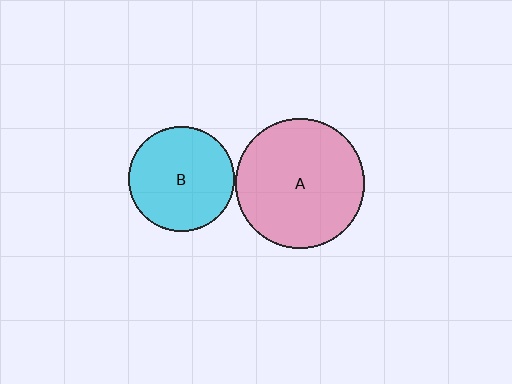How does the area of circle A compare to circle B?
Approximately 1.5 times.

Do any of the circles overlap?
No, none of the circles overlap.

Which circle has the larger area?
Circle A (pink).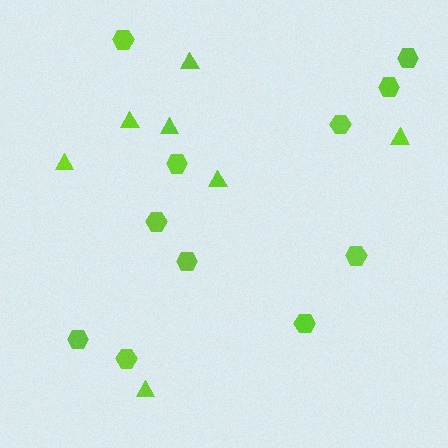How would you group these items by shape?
There are 2 groups: one group of hexagons (11) and one group of triangles (7).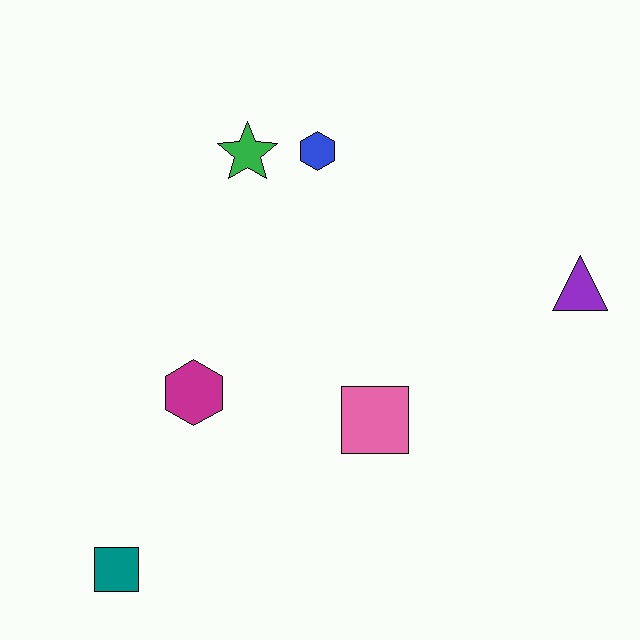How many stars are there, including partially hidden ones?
There is 1 star.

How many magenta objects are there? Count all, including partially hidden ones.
There is 1 magenta object.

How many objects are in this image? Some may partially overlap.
There are 6 objects.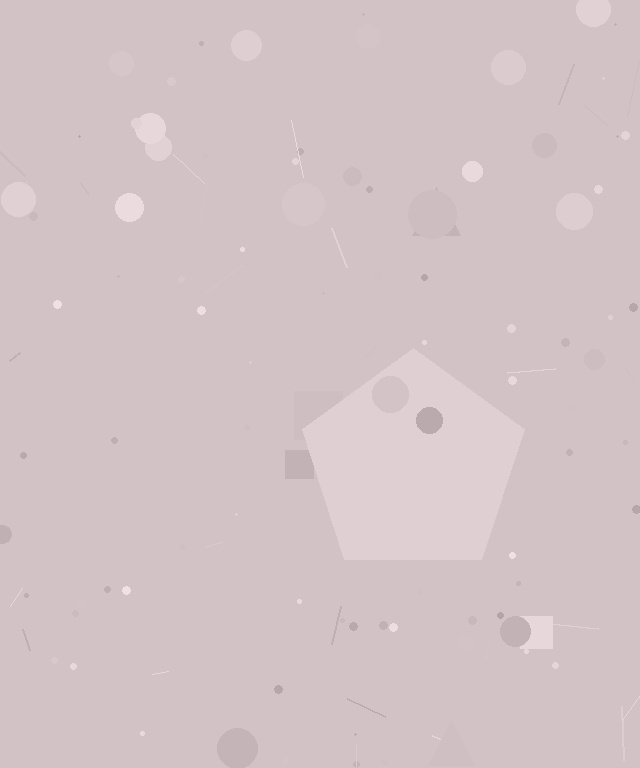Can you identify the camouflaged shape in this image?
The camouflaged shape is a pentagon.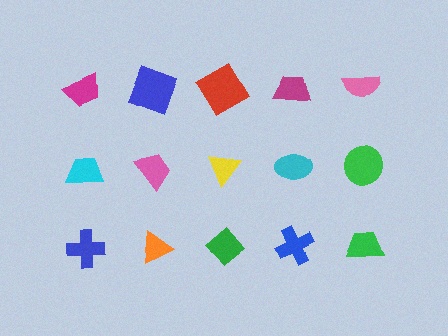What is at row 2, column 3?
A yellow triangle.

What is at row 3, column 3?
A green diamond.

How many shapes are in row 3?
5 shapes.